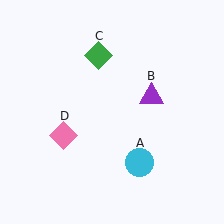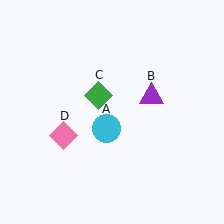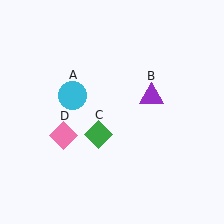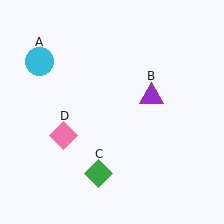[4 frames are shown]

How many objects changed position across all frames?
2 objects changed position: cyan circle (object A), green diamond (object C).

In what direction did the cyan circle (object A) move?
The cyan circle (object A) moved up and to the left.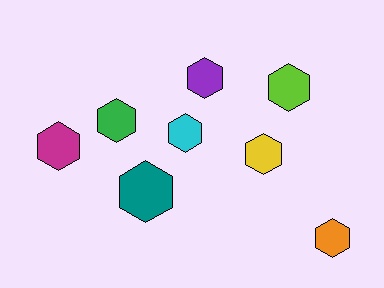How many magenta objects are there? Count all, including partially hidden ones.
There is 1 magenta object.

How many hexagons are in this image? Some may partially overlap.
There are 8 hexagons.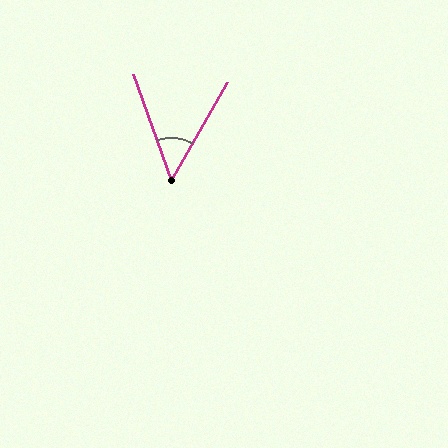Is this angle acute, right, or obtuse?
It is acute.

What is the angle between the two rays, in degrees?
Approximately 49 degrees.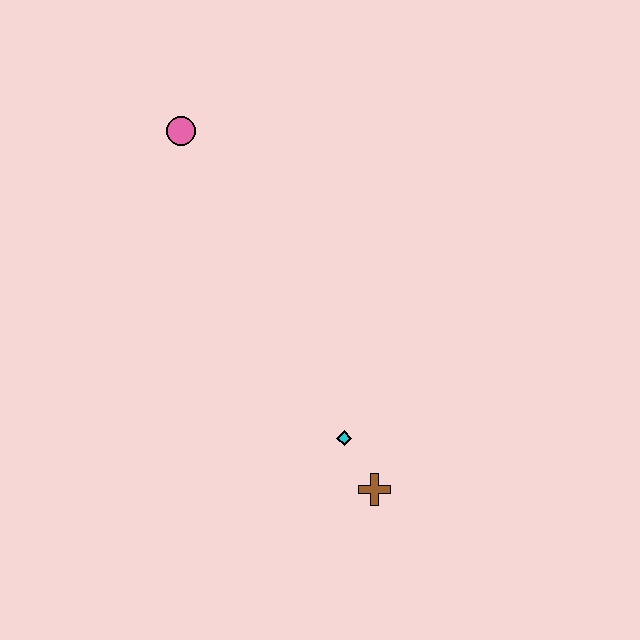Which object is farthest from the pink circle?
The brown cross is farthest from the pink circle.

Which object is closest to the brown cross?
The cyan diamond is closest to the brown cross.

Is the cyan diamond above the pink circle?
No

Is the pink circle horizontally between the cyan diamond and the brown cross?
No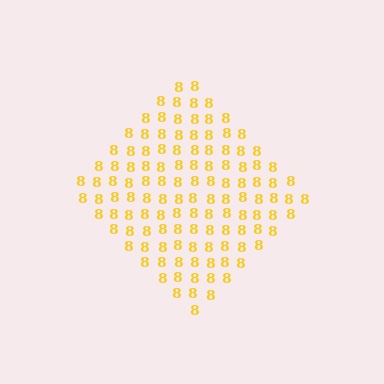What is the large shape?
The large shape is a diamond.